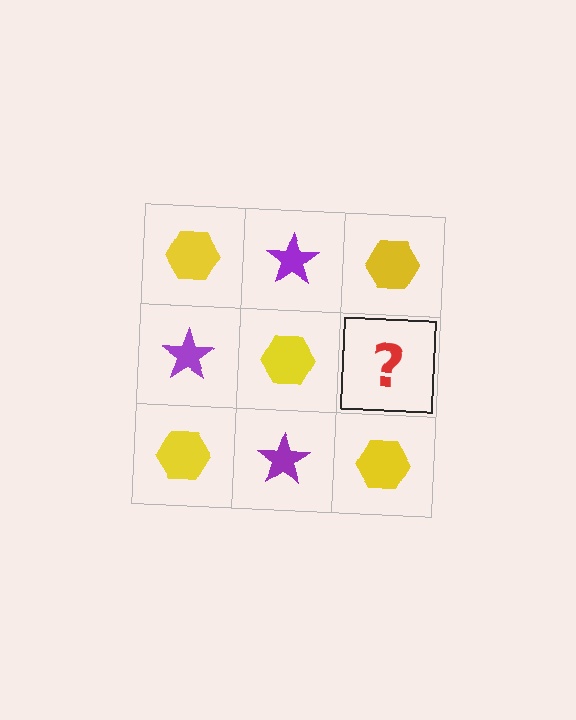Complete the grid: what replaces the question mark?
The question mark should be replaced with a purple star.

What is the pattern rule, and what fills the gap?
The rule is that it alternates yellow hexagon and purple star in a checkerboard pattern. The gap should be filled with a purple star.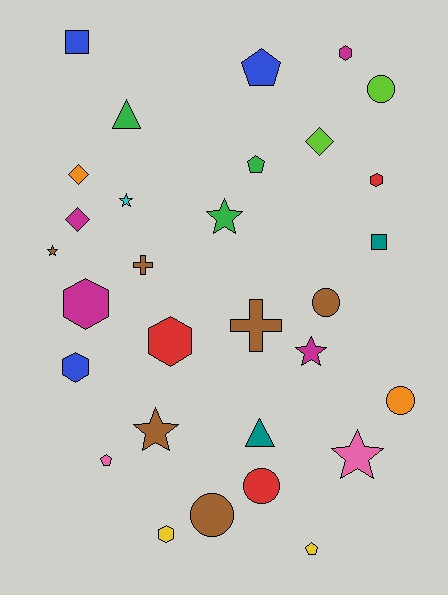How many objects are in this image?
There are 30 objects.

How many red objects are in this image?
There are 3 red objects.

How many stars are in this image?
There are 6 stars.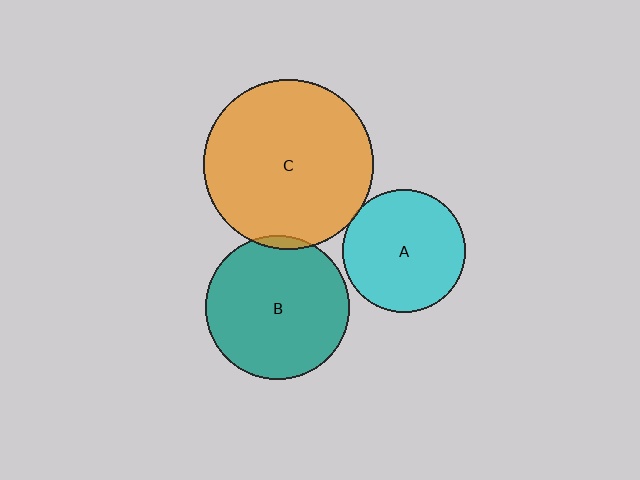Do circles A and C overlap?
Yes.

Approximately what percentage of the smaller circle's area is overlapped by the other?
Approximately 5%.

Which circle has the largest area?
Circle C (orange).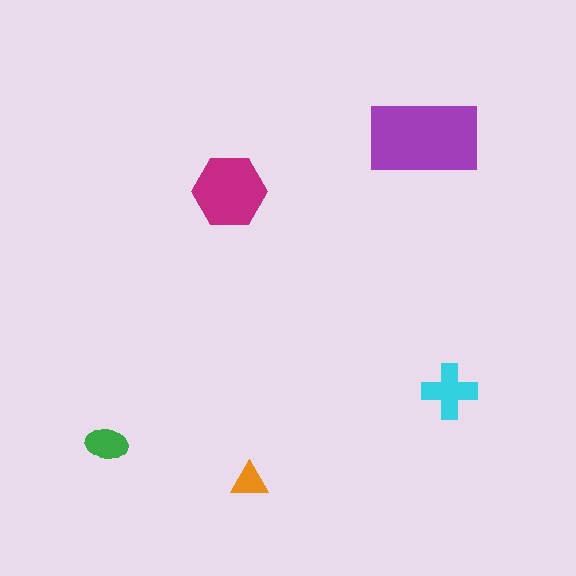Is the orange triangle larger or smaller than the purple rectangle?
Smaller.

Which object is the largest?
The purple rectangle.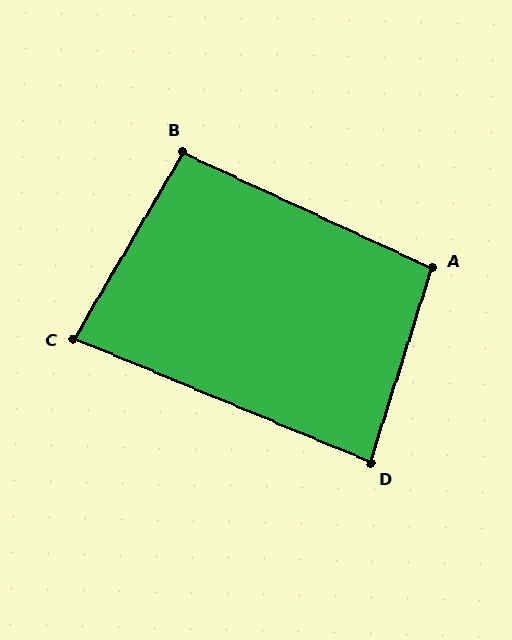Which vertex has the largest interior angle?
A, at approximately 98 degrees.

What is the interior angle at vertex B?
Approximately 95 degrees (obtuse).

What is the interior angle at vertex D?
Approximately 85 degrees (acute).